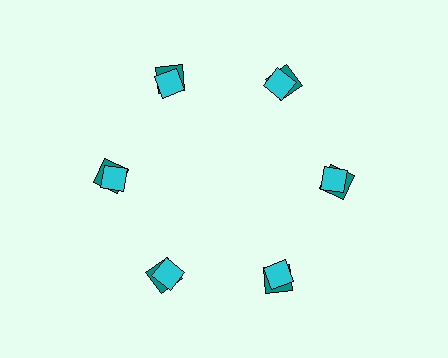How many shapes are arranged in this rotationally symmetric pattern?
There are 12 shapes, arranged in 6 groups of 2.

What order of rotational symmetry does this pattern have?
This pattern has 6-fold rotational symmetry.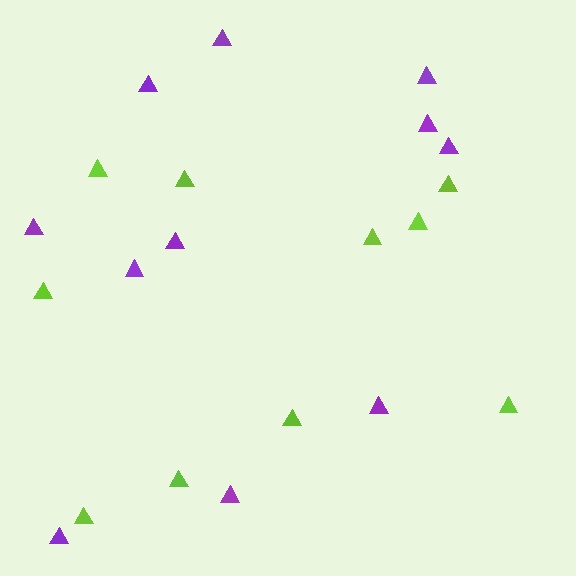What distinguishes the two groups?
There are 2 groups: one group of lime triangles (10) and one group of purple triangles (11).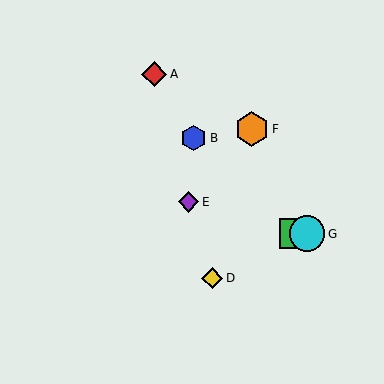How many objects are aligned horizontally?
2 objects (C, G) are aligned horizontally.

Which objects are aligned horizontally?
Objects C, G are aligned horizontally.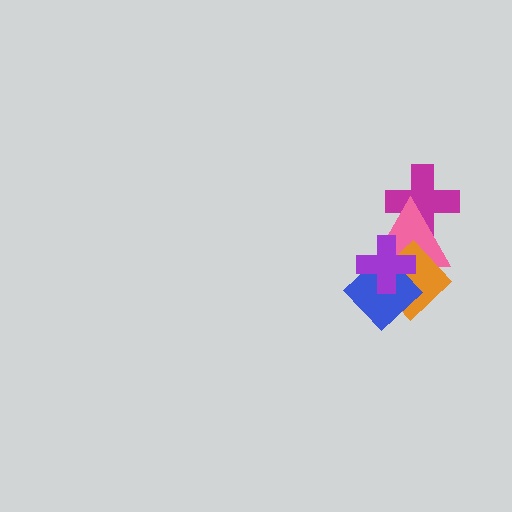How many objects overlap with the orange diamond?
3 objects overlap with the orange diamond.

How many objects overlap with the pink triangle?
4 objects overlap with the pink triangle.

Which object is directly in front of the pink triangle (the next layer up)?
The orange diamond is directly in front of the pink triangle.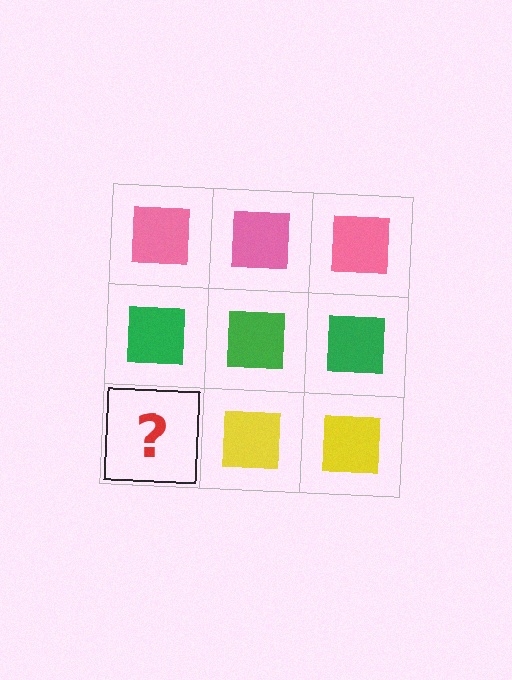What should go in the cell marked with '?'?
The missing cell should contain a yellow square.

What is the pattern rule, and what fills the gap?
The rule is that each row has a consistent color. The gap should be filled with a yellow square.